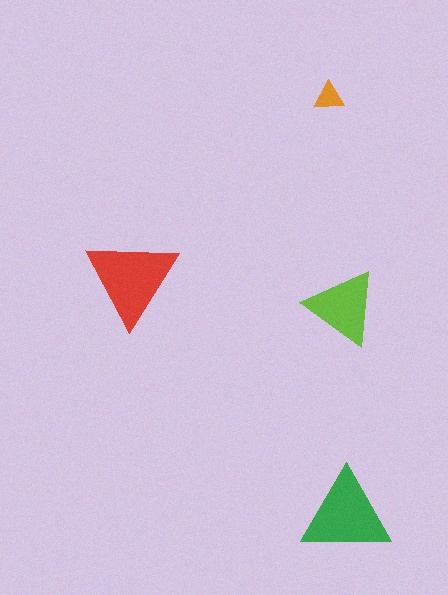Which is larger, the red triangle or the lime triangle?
The red one.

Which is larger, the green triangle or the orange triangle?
The green one.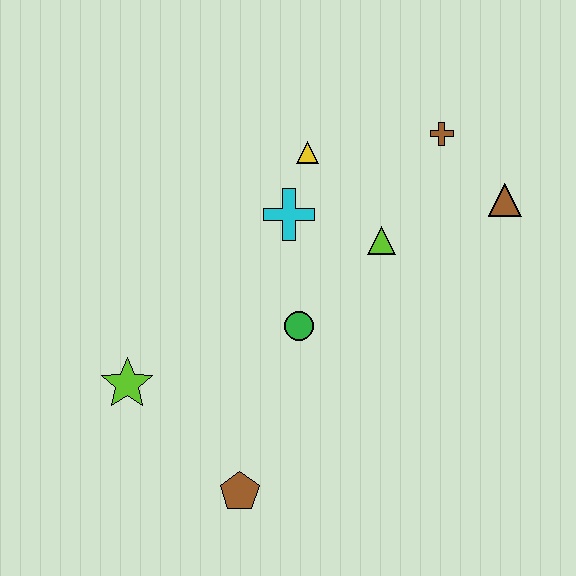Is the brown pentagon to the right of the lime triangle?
No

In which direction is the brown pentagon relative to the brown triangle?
The brown pentagon is below the brown triangle.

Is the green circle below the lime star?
No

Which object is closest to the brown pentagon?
The lime star is closest to the brown pentagon.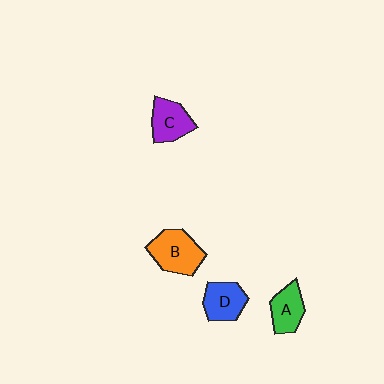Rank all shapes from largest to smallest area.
From largest to smallest: B (orange), D (blue), C (purple), A (green).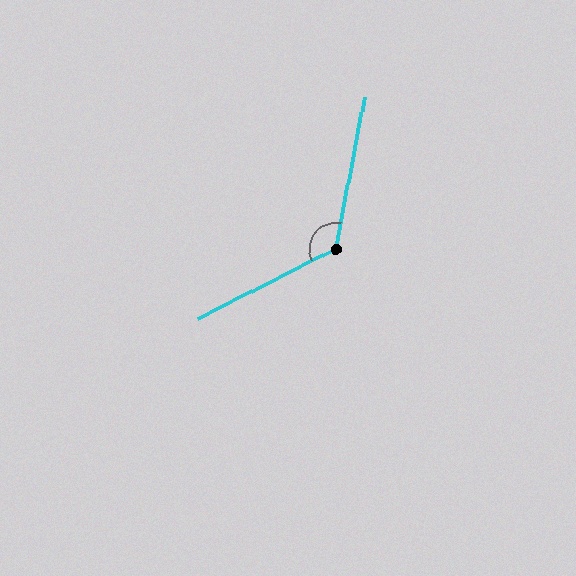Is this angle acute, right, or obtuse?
It is obtuse.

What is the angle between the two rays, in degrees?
Approximately 128 degrees.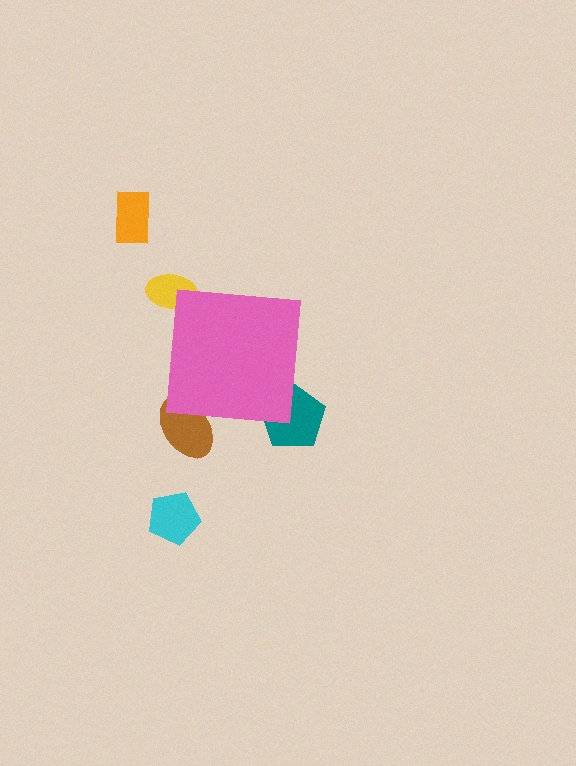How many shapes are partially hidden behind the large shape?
3 shapes are partially hidden.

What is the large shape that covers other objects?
A pink square.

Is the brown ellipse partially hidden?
Yes, the brown ellipse is partially hidden behind the pink square.